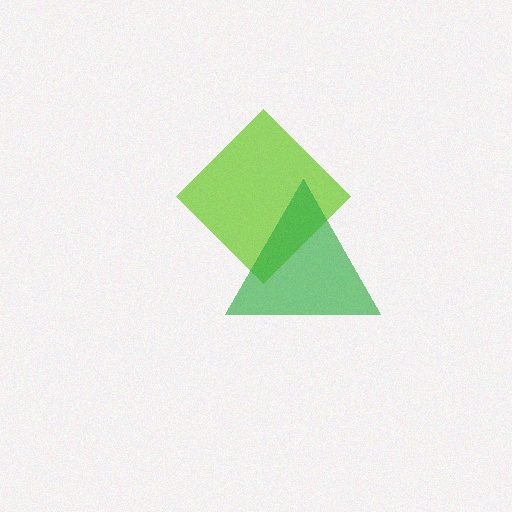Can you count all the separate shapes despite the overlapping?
Yes, there are 2 separate shapes.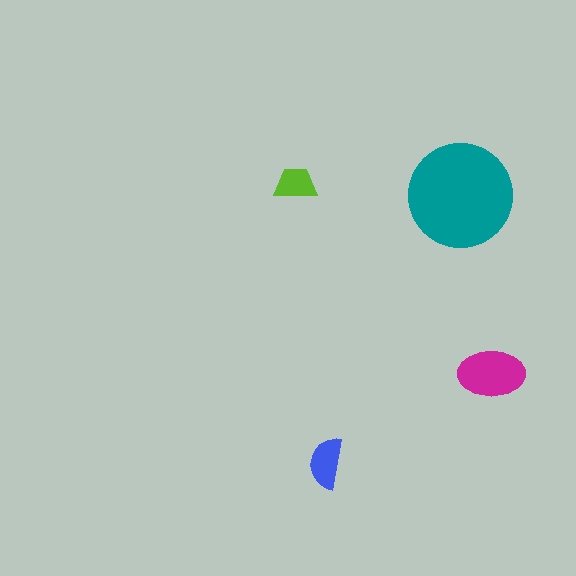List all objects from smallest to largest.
The lime trapezoid, the blue semicircle, the magenta ellipse, the teal circle.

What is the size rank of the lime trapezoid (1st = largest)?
4th.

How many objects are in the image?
There are 4 objects in the image.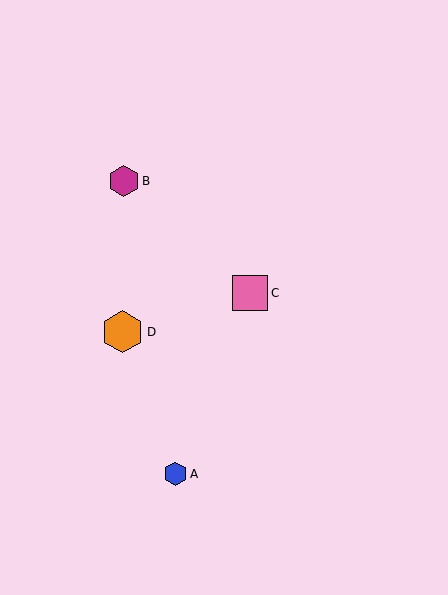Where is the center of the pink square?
The center of the pink square is at (250, 293).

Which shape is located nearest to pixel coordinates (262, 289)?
The pink square (labeled C) at (250, 293) is nearest to that location.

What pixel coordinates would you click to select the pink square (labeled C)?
Click at (250, 293) to select the pink square C.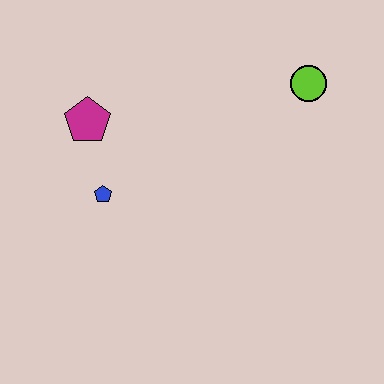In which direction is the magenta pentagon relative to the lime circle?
The magenta pentagon is to the left of the lime circle.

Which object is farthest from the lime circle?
The blue pentagon is farthest from the lime circle.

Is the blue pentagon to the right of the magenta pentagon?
Yes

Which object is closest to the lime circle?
The magenta pentagon is closest to the lime circle.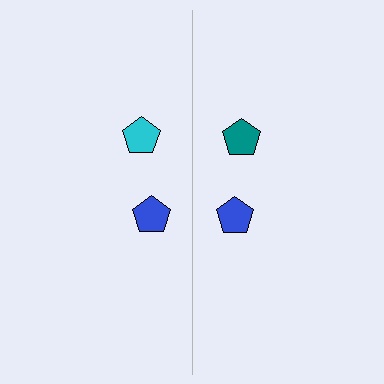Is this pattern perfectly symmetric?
No, the pattern is not perfectly symmetric. The teal pentagon on the right side breaks the symmetry — its mirror counterpart is cyan.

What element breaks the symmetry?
The teal pentagon on the right side breaks the symmetry — its mirror counterpart is cyan.